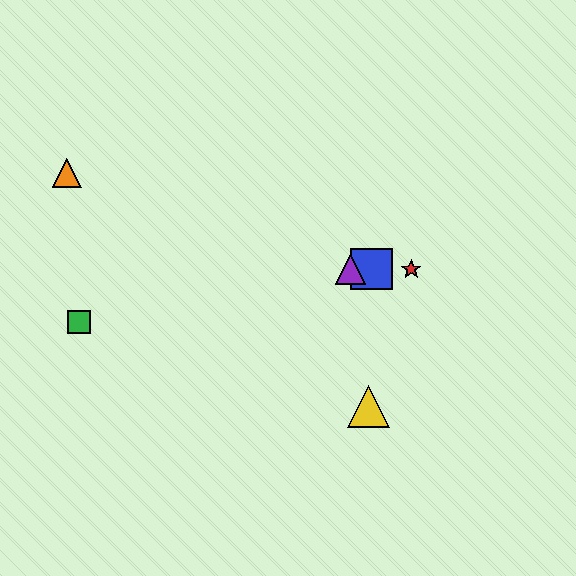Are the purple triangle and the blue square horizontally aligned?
Yes, both are at y≈269.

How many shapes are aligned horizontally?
3 shapes (the red star, the blue square, the purple triangle) are aligned horizontally.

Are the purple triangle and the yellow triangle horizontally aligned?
No, the purple triangle is at y≈269 and the yellow triangle is at y≈407.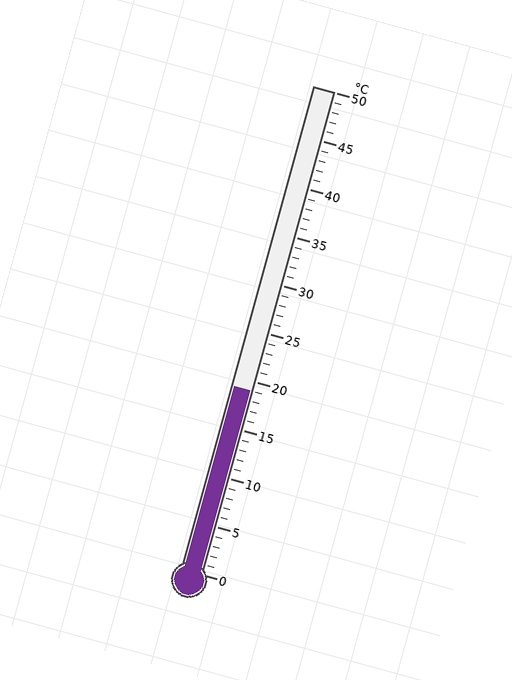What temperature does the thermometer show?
The thermometer shows approximately 19°C.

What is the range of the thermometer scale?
The thermometer scale ranges from 0°C to 50°C.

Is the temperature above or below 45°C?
The temperature is below 45°C.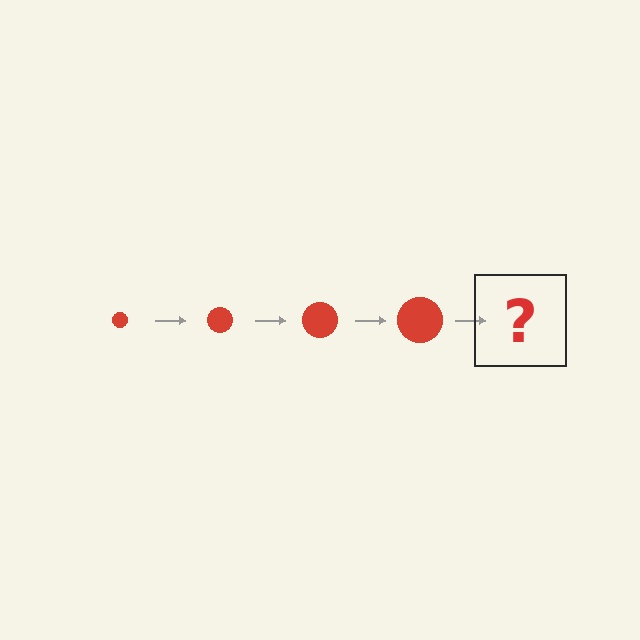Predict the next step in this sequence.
The next step is a red circle, larger than the previous one.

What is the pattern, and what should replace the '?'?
The pattern is that the circle gets progressively larger each step. The '?' should be a red circle, larger than the previous one.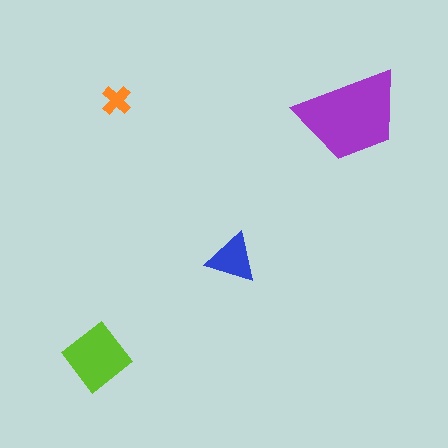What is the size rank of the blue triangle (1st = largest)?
3rd.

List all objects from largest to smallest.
The purple trapezoid, the lime diamond, the blue triangle, the orange cross.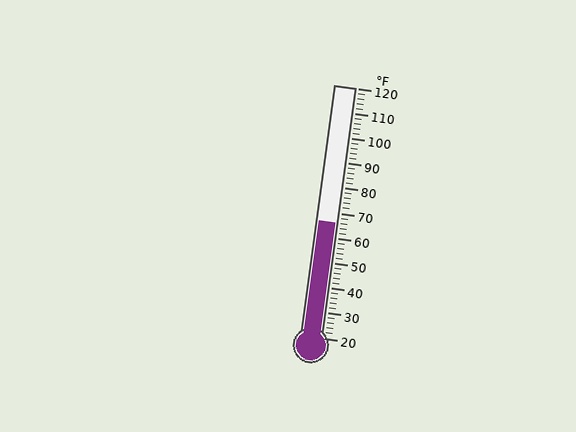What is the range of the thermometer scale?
The thermometer scale ranges from 20°F to 120°F.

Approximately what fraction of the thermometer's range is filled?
The thermometer is filled to approximately 45% of its range.